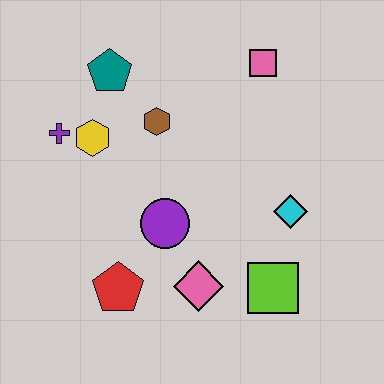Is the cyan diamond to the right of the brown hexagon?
Yes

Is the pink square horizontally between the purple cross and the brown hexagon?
No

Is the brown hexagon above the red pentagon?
Yes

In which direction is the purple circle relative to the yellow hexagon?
The purple circle is below the yellow hexagon.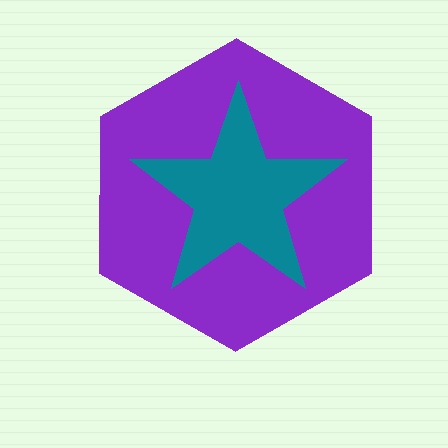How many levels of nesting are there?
2.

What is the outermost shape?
The purple hexagon.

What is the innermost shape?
The teal star.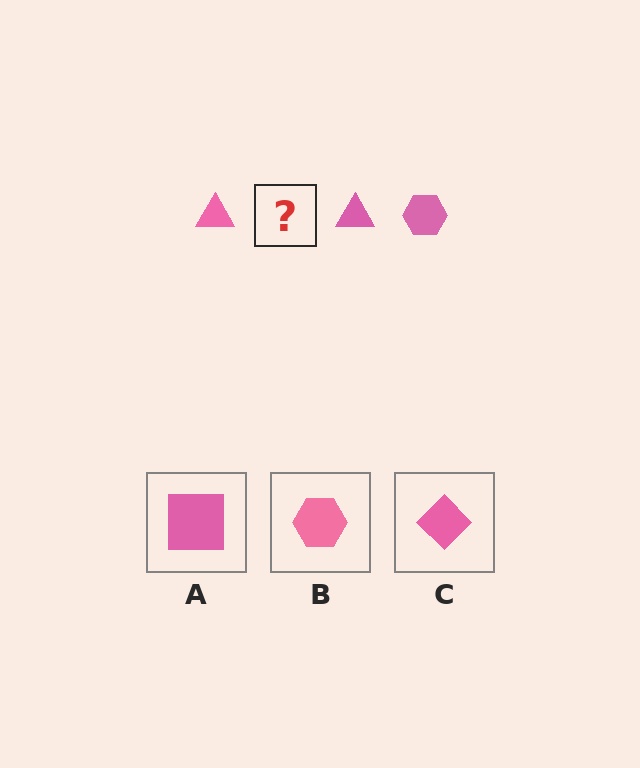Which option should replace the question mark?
Option B.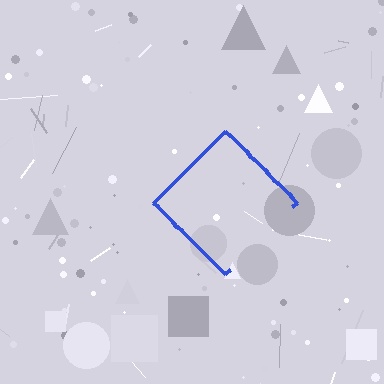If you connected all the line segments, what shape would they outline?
They would outline a diamond.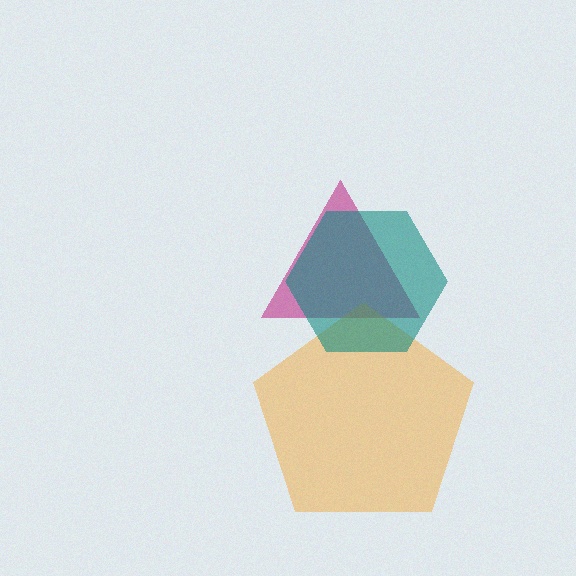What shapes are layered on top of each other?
The layered shapes are: a magenta triangle, an orange pentagon, a teal hexagon.